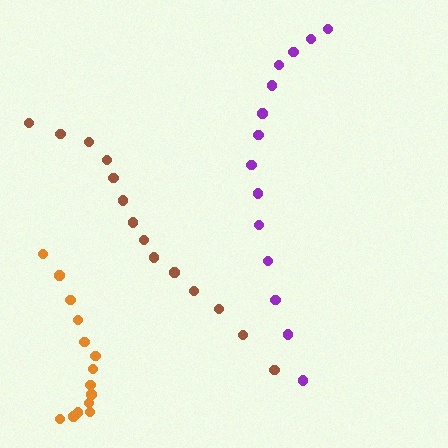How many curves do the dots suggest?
There are 3 distinct paths.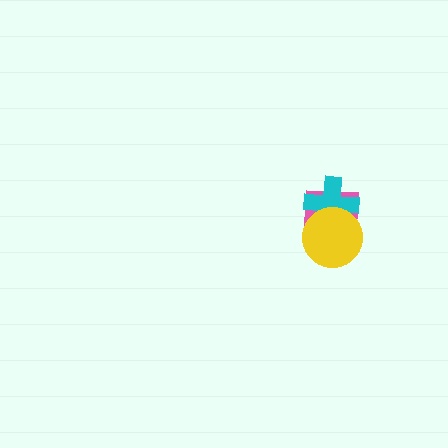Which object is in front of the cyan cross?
The yellow circle is in front of the cyan cross.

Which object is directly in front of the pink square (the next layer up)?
The cyan cross is directly in front of the pink square.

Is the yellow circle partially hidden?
No, no other shape covers it.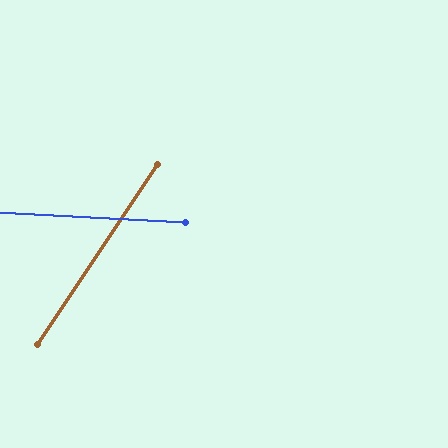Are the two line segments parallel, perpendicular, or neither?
Neither parallel nor perpendicular — they differ by about 59°.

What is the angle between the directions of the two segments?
Approximately 59 degrees.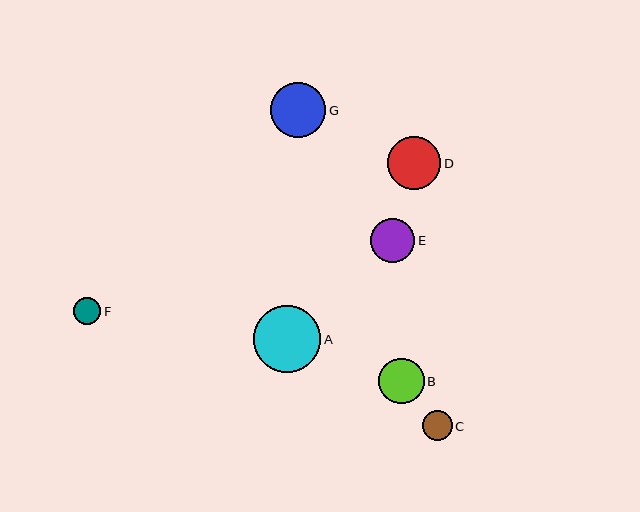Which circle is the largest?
Circle A is the largest with a size of approximately 67 pixels.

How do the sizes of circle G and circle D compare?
Circle G and circle D are approximately the same size.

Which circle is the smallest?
Circle F is the smallest with a size of approximately 27 pixels.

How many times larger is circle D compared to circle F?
Circle D is approximately 2.0 times the size of circle F.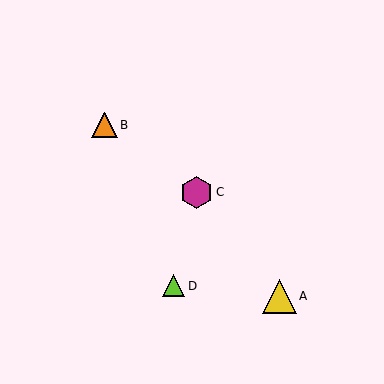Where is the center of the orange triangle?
The center of the orange triangle is at (104, 125).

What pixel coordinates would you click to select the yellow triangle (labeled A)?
Click at (279, 296) to select the yellow triangle A.